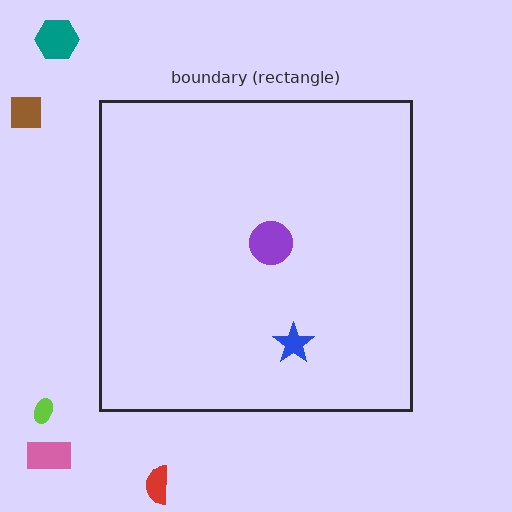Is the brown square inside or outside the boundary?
Outside.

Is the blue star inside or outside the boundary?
Inside.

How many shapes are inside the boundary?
2 inside, 5 outside.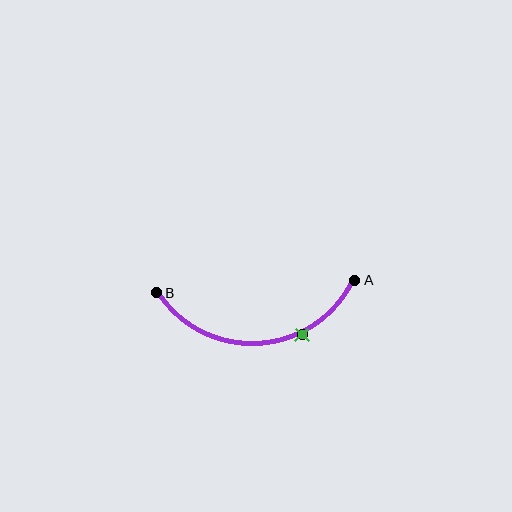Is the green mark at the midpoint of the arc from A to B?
No. The green mark lies on the arc but is closer to endpoint A. The arc midpoint would be at the point on the curve equidistant along the arc from both A and B.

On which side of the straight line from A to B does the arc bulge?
The arc bulges below the straight line connecting A and B.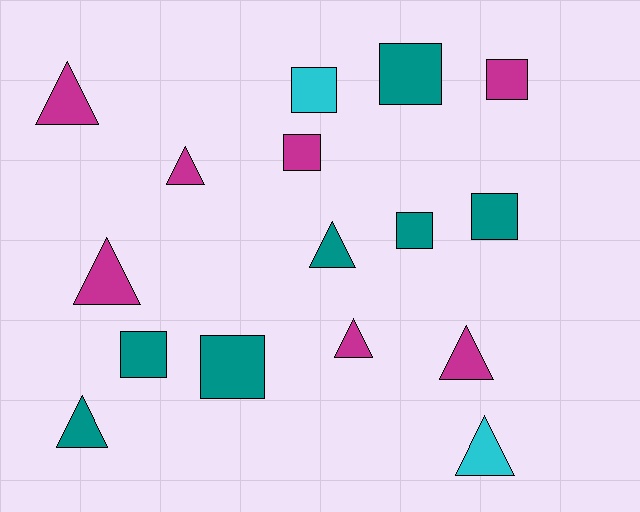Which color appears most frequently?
Teal, with 7 objects.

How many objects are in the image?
There are 16 objects.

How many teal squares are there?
There are 5 teal squares.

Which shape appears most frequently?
Square, with 8 objects.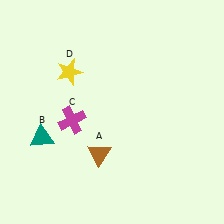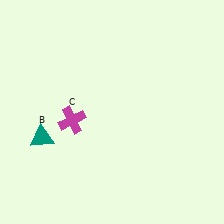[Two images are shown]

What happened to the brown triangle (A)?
The brown triangle (A) was removed in Image 2. It was in the bottom-left area of Image 1.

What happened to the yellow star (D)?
The yellow star (D) was removed in Image 2. It was in the top-left area of Image 1.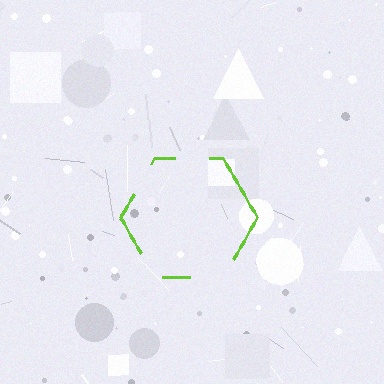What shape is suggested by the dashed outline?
The dashed outline suggests a hexagon.